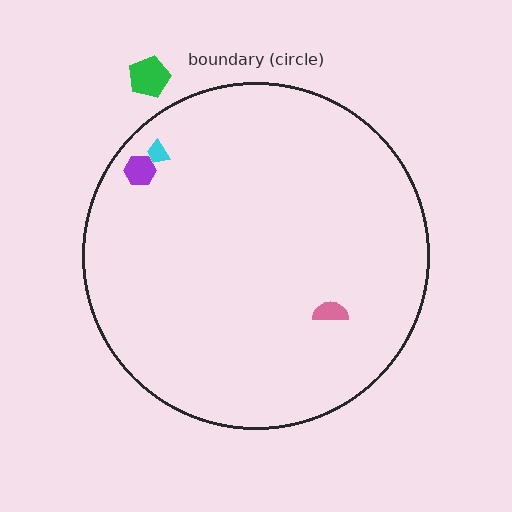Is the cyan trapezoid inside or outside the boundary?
Inside.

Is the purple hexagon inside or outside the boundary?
Inside.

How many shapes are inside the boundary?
3 inside, 1 outside.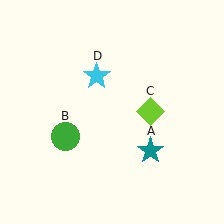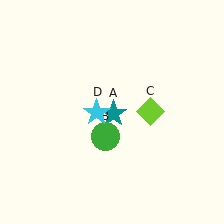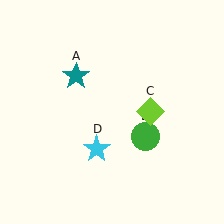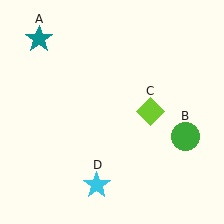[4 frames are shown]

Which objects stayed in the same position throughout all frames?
Lime diamond (object C) remained stationary.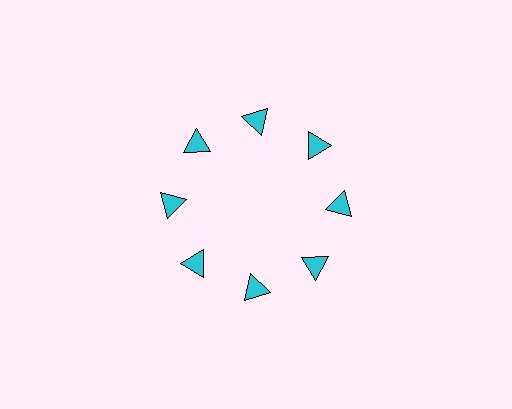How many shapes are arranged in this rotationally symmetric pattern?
There are 8 shapes, arranged in 8 groups of 1.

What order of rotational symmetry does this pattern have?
This pattern has 8-fold rotational symmetry.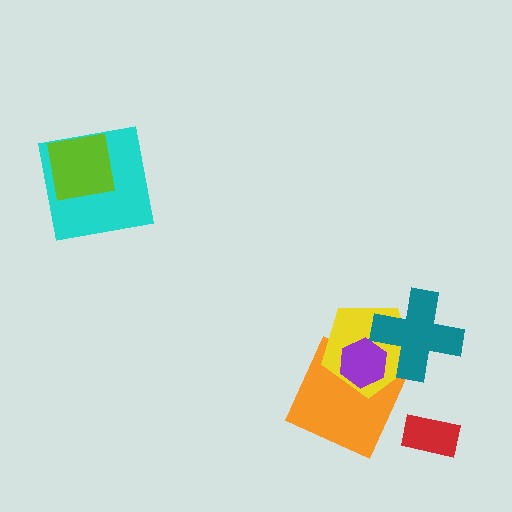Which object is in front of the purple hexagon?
The teal cross is in front of the purple hexagon.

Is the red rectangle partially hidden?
No, no other shape covers it.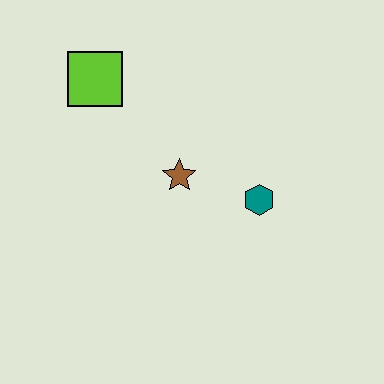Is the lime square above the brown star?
Yes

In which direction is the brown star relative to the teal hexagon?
The brown star is to the left of the teal hexagon.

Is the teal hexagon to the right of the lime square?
Yes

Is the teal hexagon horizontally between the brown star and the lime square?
No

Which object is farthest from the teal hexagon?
The lime square is farthest from the teal hexagon.